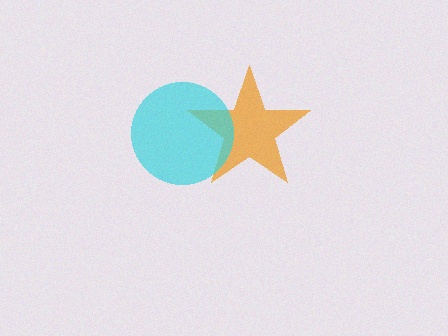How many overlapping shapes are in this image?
There are 2 overlapping shapes in the image.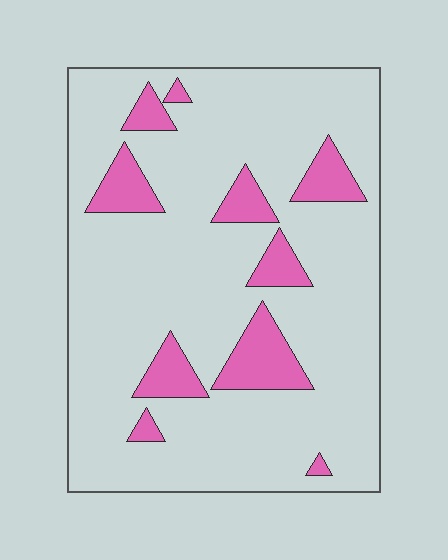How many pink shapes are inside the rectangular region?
10.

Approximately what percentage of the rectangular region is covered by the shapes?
Approximately 15%.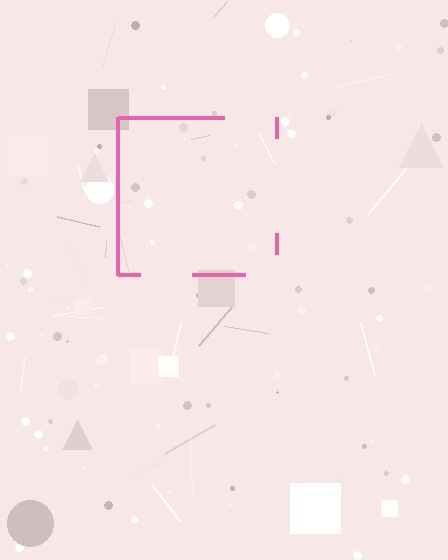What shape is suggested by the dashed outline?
The dashed outline suggests a square.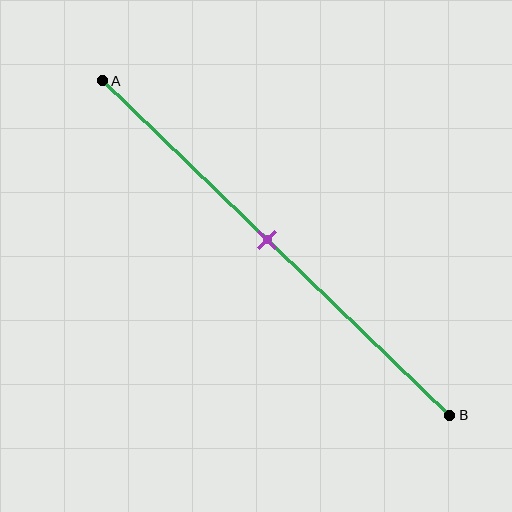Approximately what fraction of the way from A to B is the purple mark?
The purple mark is approximately 50% of the way from A to B.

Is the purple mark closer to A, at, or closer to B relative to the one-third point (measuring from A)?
The purple mark is closer to point B than the one-third point of segment AB.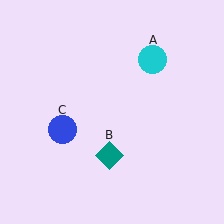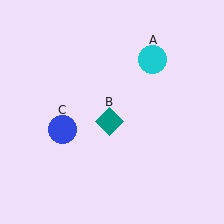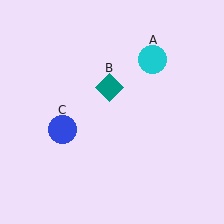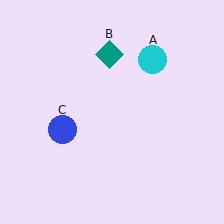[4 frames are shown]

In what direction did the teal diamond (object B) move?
The teal diamond (object B) moved up.